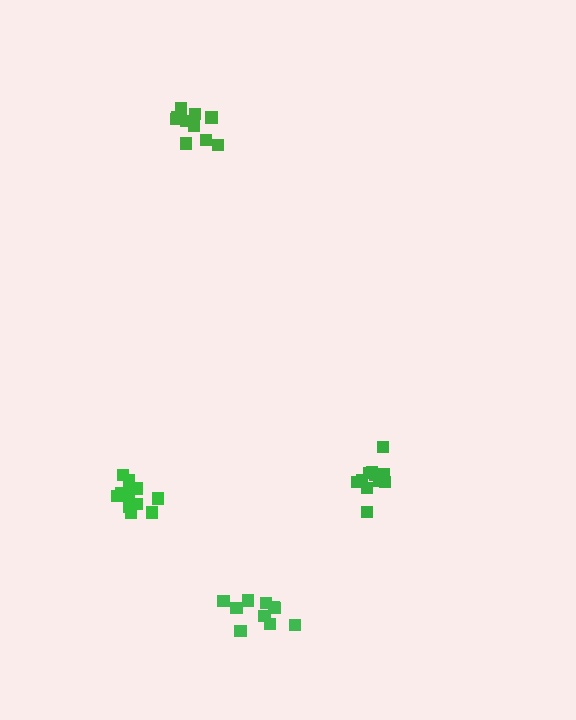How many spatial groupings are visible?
There are 4 spatial groupings.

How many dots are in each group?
Group 1: 10 dots, Group 2: 11 dots, Group 3: 12 dots, Group 4: 11 dots (44 total).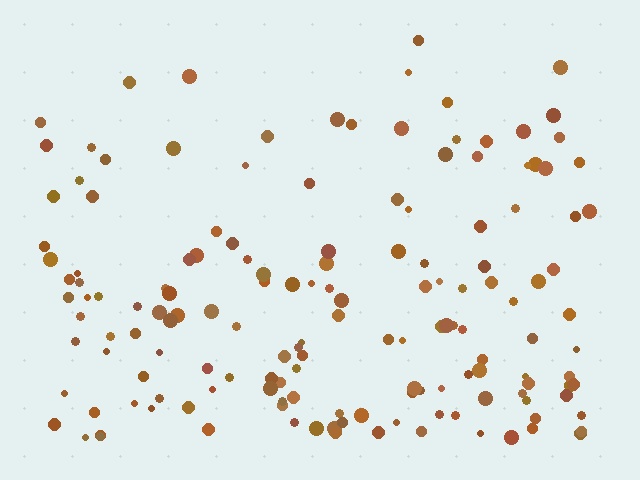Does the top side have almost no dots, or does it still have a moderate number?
Still a moderate number, just noticeably fewer than the bottom.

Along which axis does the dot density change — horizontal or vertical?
Vertical.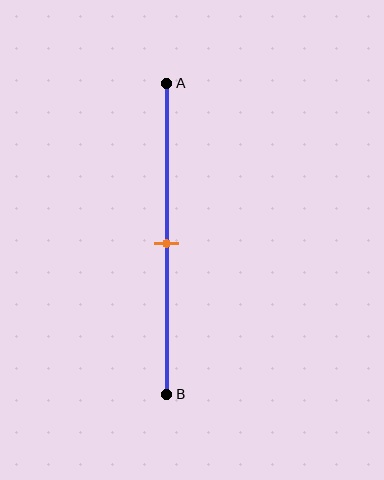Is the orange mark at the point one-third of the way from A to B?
No, the mark is at about 50% from A, not at the 33% one-third point.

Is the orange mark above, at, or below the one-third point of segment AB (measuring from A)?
The orange mark is below the one-third point of segment AB.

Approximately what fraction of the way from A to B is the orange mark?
The orange mark is approximately 50% of the way from A to B.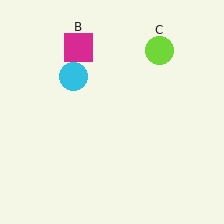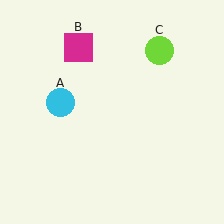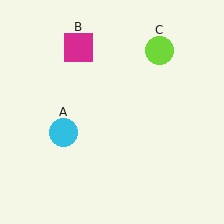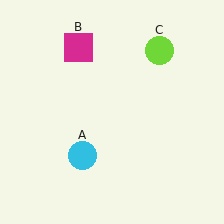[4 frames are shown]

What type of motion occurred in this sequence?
The cyan circle (object A) rotated counterclockwise around the center of the scene.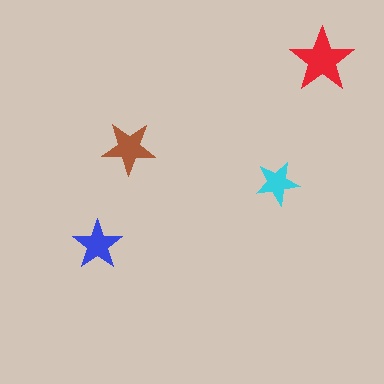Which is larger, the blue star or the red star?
The red one.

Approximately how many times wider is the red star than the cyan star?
About 1.5 times wider.